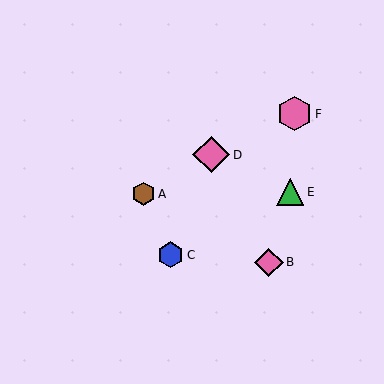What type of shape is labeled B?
Shape B is a pink diamond.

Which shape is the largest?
The pink diamond (labeled D) is the largest.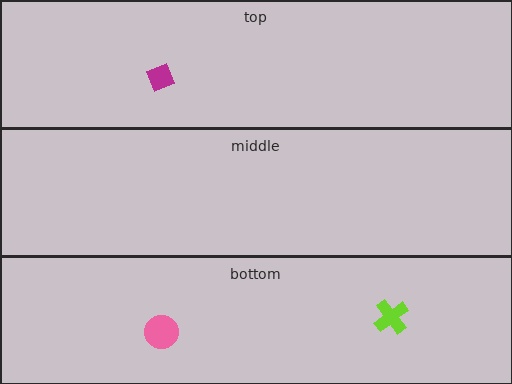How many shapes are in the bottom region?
2.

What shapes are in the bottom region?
The lime cross, the pink circle.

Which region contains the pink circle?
The bottom region.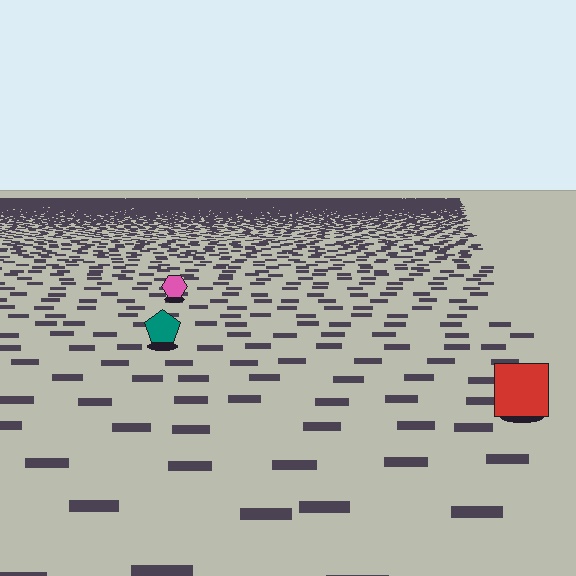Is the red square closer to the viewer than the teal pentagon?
Yes. The red square is closer — you can tell from the texture gradient: the ground texture is coarser near it.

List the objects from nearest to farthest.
From nearest to farthest: the red square, the teal pentagon, the pink hexagon.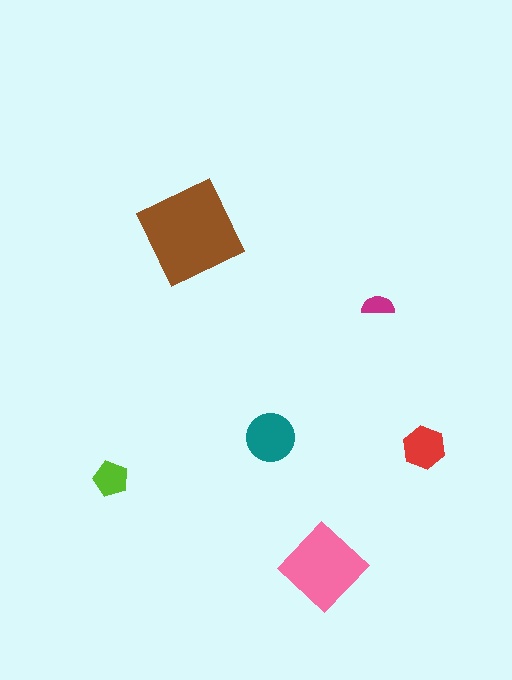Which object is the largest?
The brown diamond.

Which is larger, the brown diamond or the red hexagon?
The brown diamond.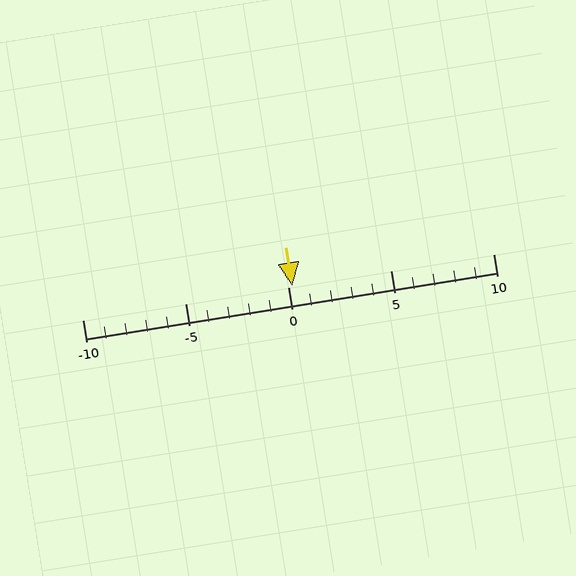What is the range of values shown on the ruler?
The ruler shows values from -10 to 10.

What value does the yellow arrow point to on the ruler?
The yellow arrow points to approximately 0.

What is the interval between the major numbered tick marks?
The major tick marks are spaced 5 units apart.